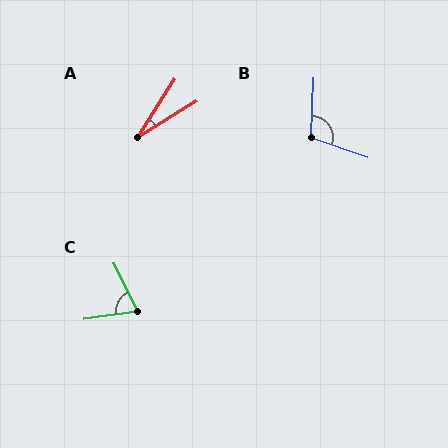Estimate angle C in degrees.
Approximately 72 degrees.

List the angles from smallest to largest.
A (26°), C (72°), B (107°).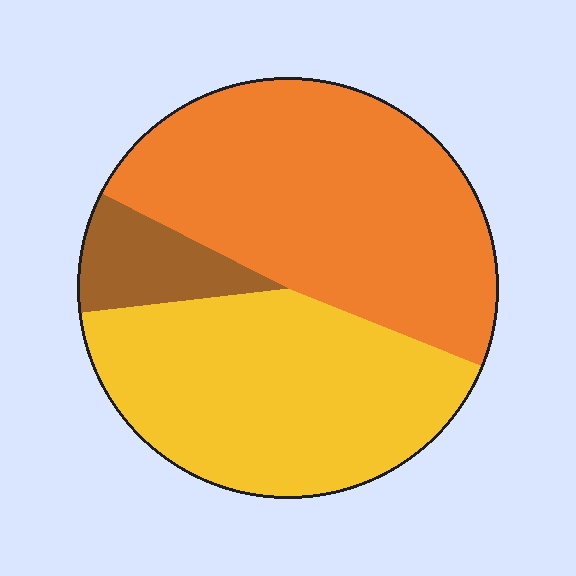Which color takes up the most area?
Orange, at roughly 50%.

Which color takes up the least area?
Brown, at roughly 10%.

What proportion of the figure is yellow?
Yellow covers 42% of the figure.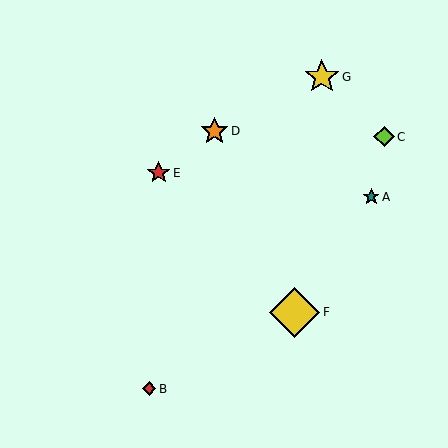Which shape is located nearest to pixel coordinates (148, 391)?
The red diamond (labeled B) at (149, 389) is nearest to that location.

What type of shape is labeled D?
Shape D is an orange star.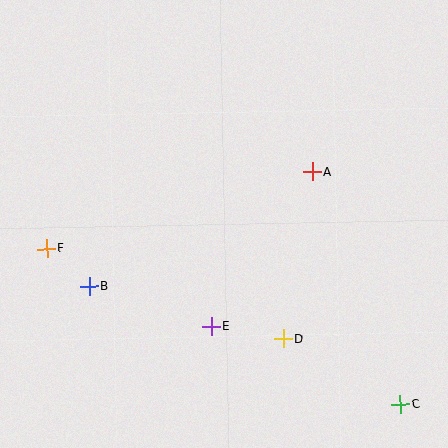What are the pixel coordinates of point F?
Point F is at (47, 249).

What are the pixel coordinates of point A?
Point A is at (312, 172).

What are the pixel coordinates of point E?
Point E is at (211, 327).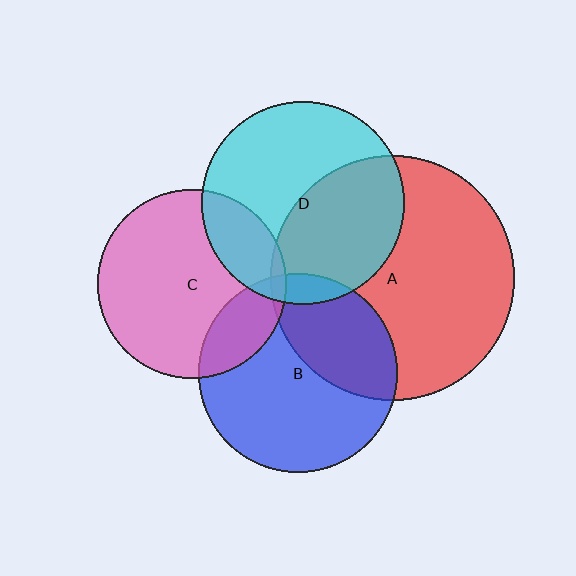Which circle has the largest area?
Circle A (red).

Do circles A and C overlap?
Yes.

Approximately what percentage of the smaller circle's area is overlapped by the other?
Approximately 5%.